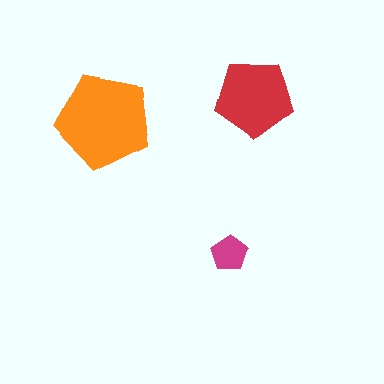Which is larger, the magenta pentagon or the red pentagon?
The red one.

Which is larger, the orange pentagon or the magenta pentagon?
The orange one.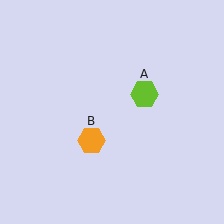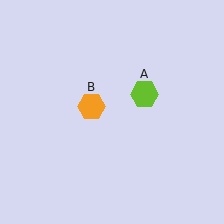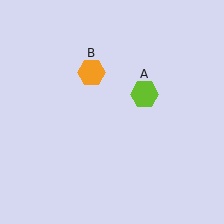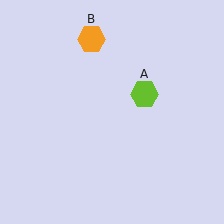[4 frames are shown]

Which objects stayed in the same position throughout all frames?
Lime hexagon (object A) remained stationary.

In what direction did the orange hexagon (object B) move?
The orange hexagon (object B) moved up.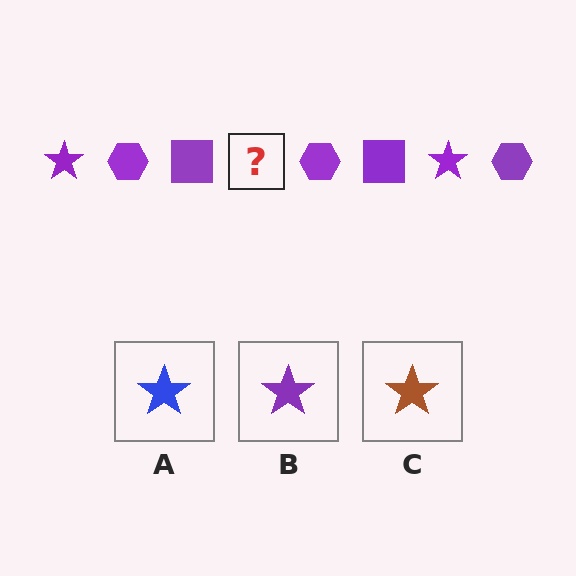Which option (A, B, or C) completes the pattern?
B.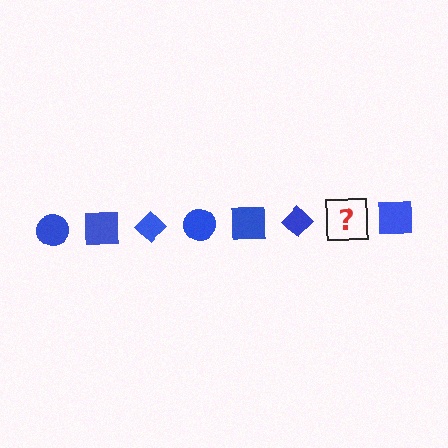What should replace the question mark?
The question mark should be replaced with a blue circle.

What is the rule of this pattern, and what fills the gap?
The rule is that the pattern cycles through circle, square, diamond shapes in blue. The gap should be filled with a blue circle.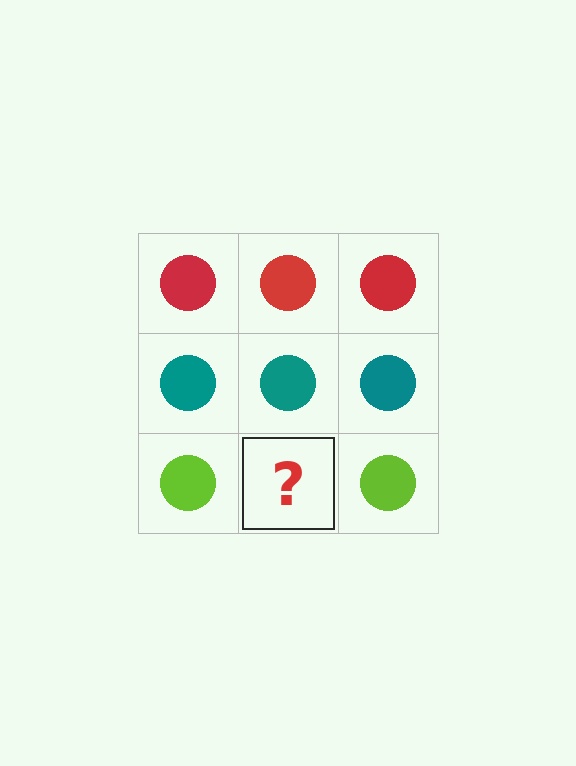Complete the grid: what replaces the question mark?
The question mark should be replaced with a lime circle.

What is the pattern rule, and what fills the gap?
The rule is that each row has a consistent color. The gap should be filled with a lime circle.